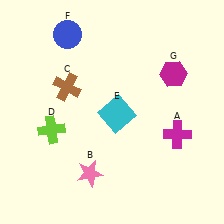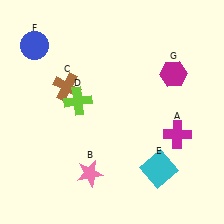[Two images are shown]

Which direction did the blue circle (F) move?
The blue circle (F) moved left.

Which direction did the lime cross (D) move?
The lime cross (D) moved up.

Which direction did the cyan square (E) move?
The cyan square (E) moved down.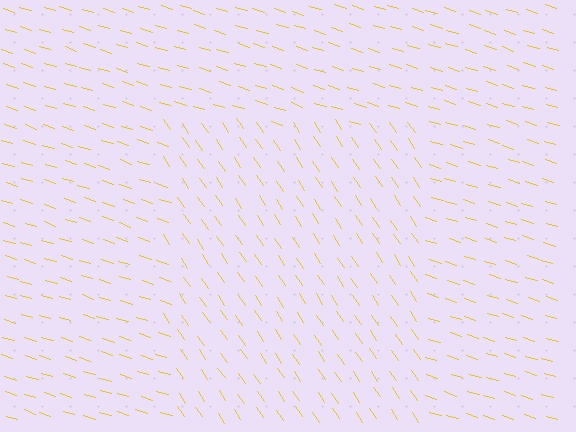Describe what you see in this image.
The image is filled with small yellow line segments. A rectangle region in the image has lines oriented differently from the surrounding lines, creating a visible texture boundary.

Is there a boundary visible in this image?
Yes, there is a texture boundary formed by a change in line orientation.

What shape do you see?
I see a rectangle.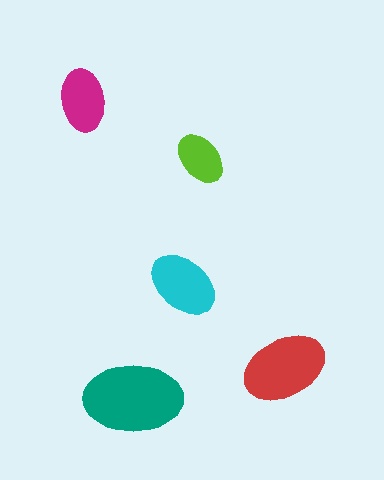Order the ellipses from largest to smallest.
the teal one, the red one, the cyan one, the magenta one, the lime one.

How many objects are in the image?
There are 5 objects in the image.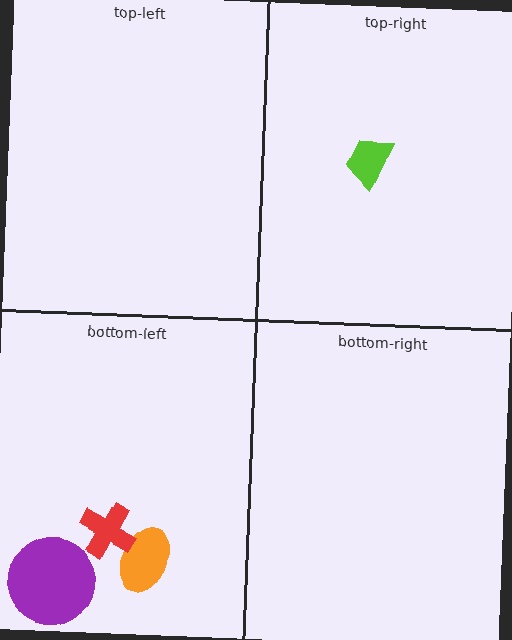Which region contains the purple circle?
The bottom-left region.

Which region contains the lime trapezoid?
The top-right region.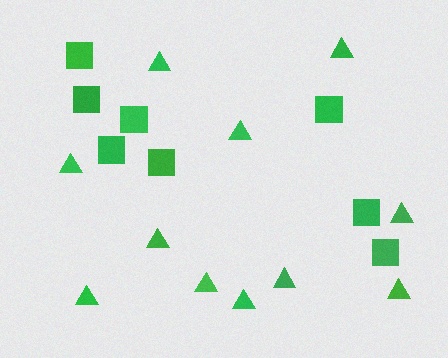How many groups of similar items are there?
There are 2 groups: one group of squares (8) and one group of triangles (11).